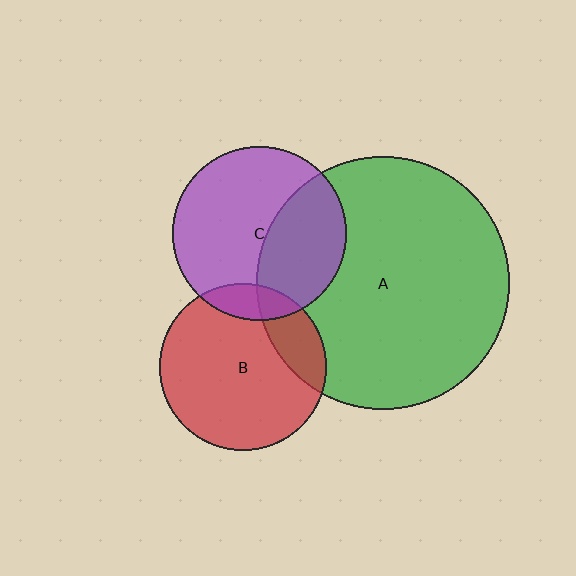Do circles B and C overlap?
Yes.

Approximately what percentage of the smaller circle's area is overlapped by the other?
Approximately 10%.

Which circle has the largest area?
Circle A (green).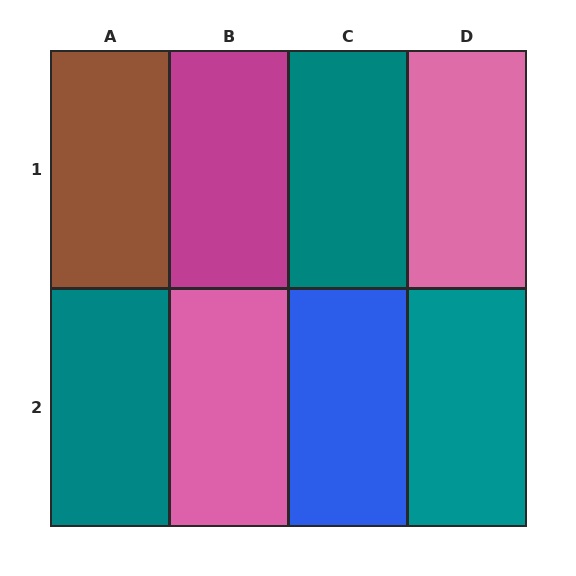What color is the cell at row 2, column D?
Teal.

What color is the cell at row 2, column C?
Blue.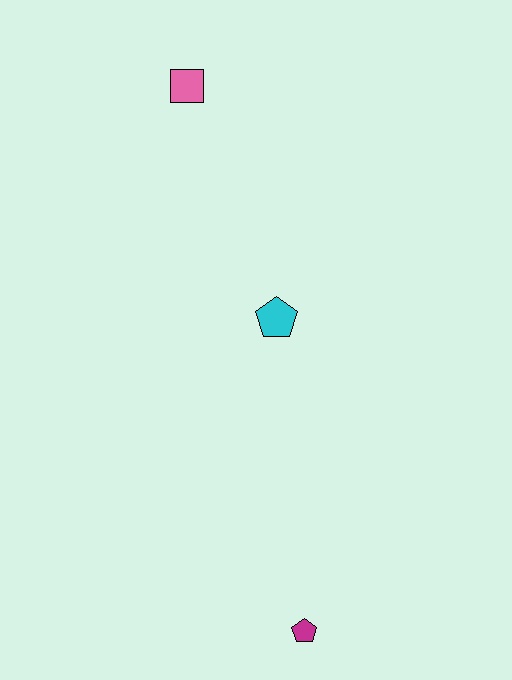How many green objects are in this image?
There are no green objects.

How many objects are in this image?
There are 3 objects.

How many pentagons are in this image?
There are 2 pentagons.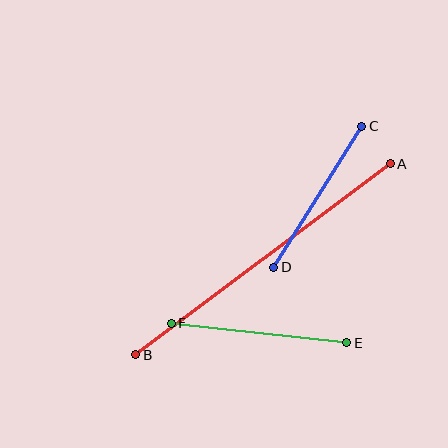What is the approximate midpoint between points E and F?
The midpoint is at approximately (259, 333) pixels.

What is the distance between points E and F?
The distance is approximately 176 pixels.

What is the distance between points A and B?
The distance is approximately 318 pixels.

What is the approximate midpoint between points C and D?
The midpoint is at approximately (318, 197) pixels.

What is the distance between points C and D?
The distance is approximately 166 pixels.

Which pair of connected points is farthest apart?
Points A and B are farthest apart.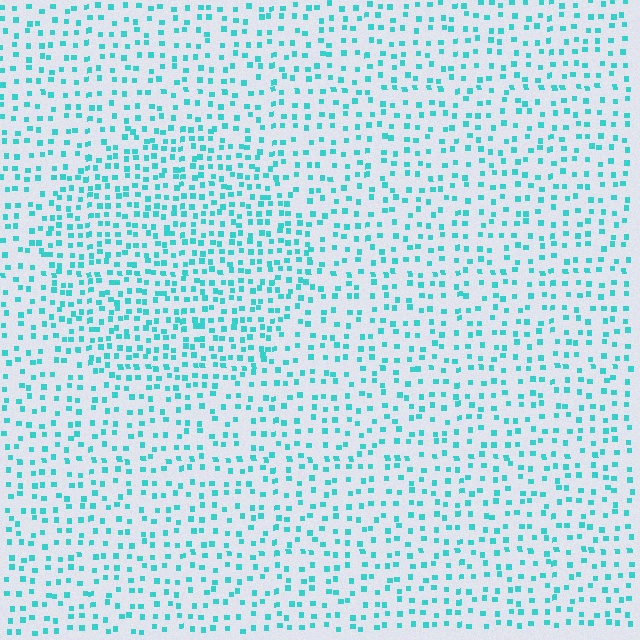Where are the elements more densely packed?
The elements are more densely packed inside the circle boundary.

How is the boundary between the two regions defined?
The boundary is defined by a change in element density (approximately 1.6x ratio). All elements are the same color, size, and shape.